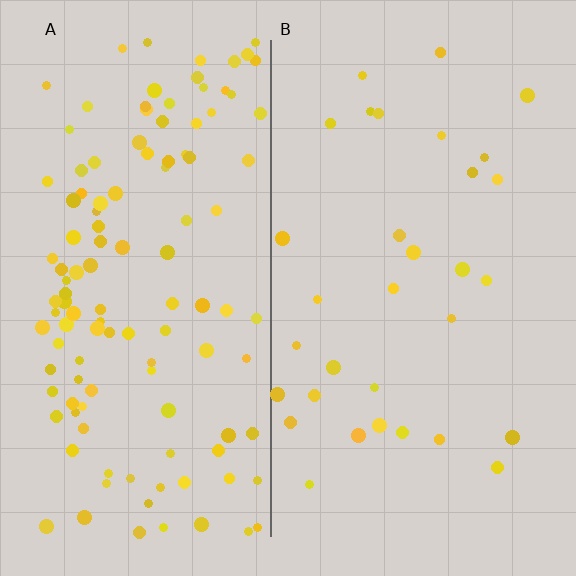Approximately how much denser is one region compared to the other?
Approximately 3.8× — region A over region B.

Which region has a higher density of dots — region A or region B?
A (the left).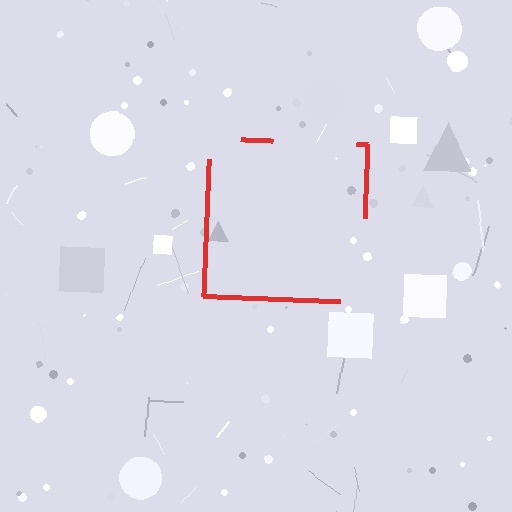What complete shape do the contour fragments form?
The contour fragments form a square.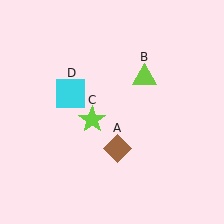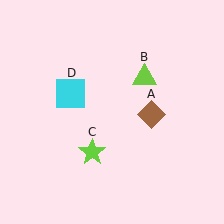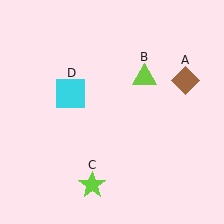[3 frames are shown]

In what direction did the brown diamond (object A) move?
The brown diamond (object A) moved up and to the right.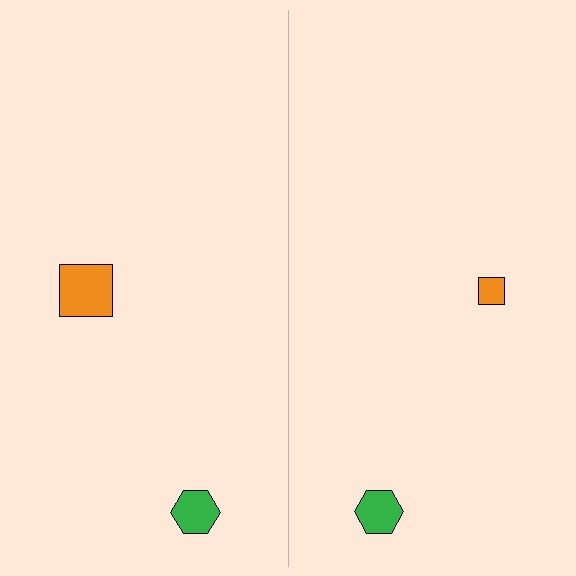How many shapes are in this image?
There are 4 shapes in this image.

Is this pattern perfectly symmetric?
No, the pattern is not perfectly symmetric. The orange square on the right side has a different size than its mirror counterpart.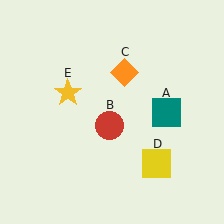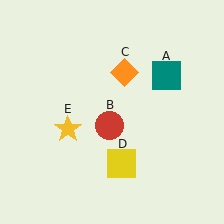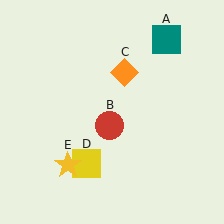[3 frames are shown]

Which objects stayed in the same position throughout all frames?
Red circle (object B) and orange diamond (object C) remained stationary.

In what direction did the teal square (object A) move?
The teal square (object A) moved up.